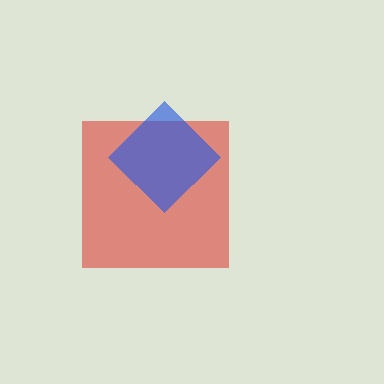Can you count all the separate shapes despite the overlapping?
Yes, there are 2 separate shapes.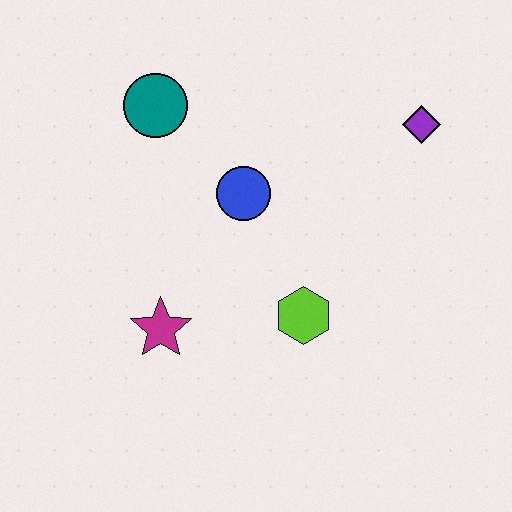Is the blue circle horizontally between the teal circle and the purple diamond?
Yes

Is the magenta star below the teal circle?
Yes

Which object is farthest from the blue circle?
The purple diamond is farthest from the blue circle.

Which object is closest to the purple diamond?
The blue circle is closest to the purple diamond.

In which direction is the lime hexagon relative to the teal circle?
The lime hexagon is below the teal circle.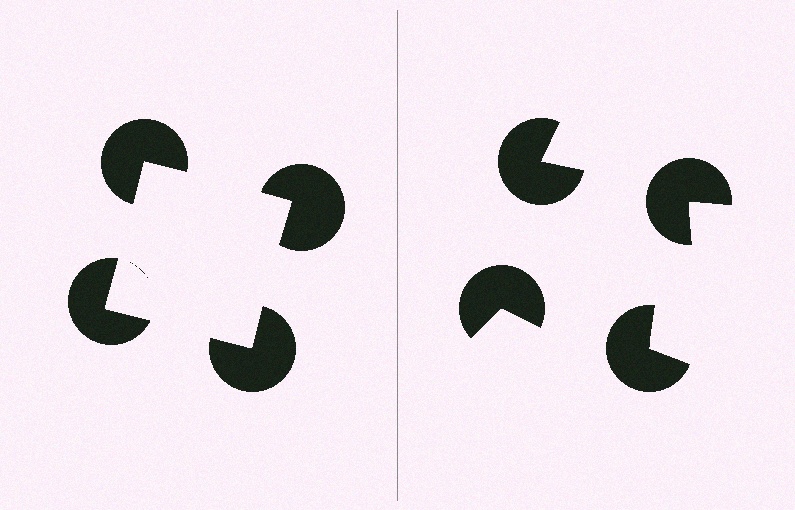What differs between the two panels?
The pac-man discs are positioned identically on both sides; only the wedge orientations differ. On the left they align to a square; on the right they are misaligned.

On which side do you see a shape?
An illusory square appears on the left side. On the right side the wedge cuts are rotated, so no coherent shape forms.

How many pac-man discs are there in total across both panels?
8 — 4 on each side.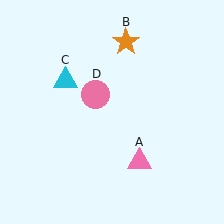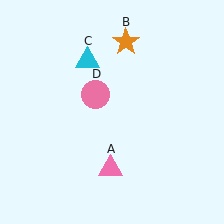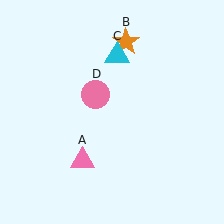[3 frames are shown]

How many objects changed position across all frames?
2 objects changed position: pink triangle (object A), cyan triangle (object C).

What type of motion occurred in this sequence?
The pink triangle (object A), cyan triangle (object C) rotated clockwise around the center of the scene.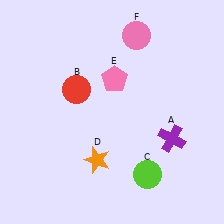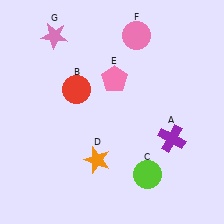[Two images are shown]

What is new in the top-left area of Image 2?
A pink star (G) was added in the top-left area of Image 2.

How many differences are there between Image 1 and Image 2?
There is 1 difference between the two images.